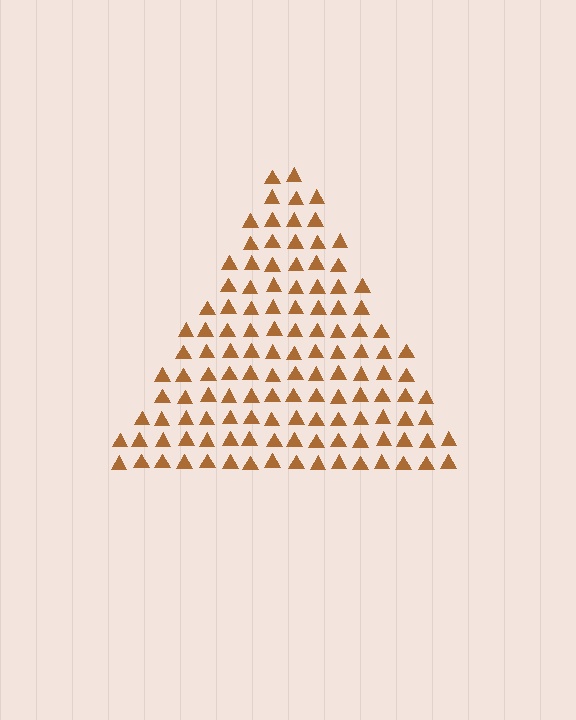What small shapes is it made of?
It is made of small triangles.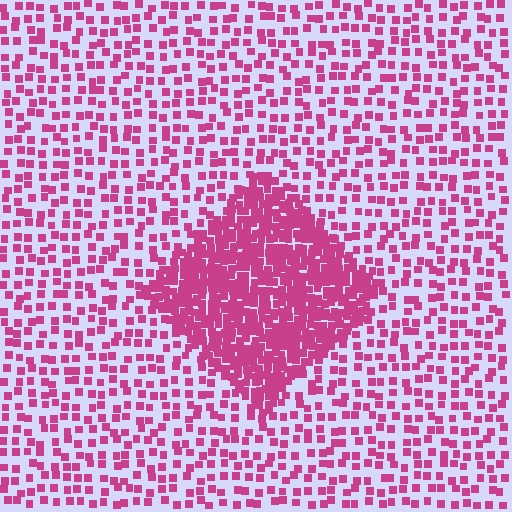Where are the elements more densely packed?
The elements are more densely packed inside the diamond boundary.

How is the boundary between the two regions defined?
The boundary is defined by a change in element density (approximately 2.9x ratio). All elements are the same color, size, and shape.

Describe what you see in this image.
The image contains small magenta elements arranged at two different densities. A diamond-shaped region is visible where the elements are more densely packed than the surrounding area.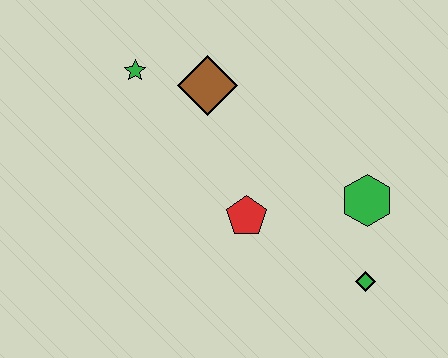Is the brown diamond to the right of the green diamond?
No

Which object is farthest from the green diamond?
The green star is farthest from the green diamond.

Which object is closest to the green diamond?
The green hexagon is closest to the green diamond.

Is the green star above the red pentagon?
Yes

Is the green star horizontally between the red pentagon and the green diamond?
No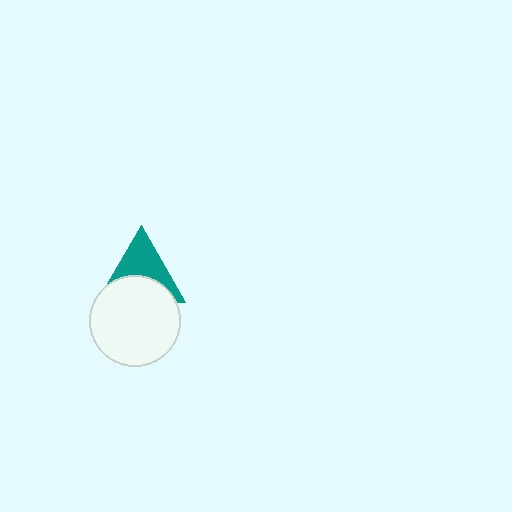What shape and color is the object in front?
The object in front is a white circle.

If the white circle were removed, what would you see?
You would see the complete teal triangle.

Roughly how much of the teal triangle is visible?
About half of it is visible (roughly 53%).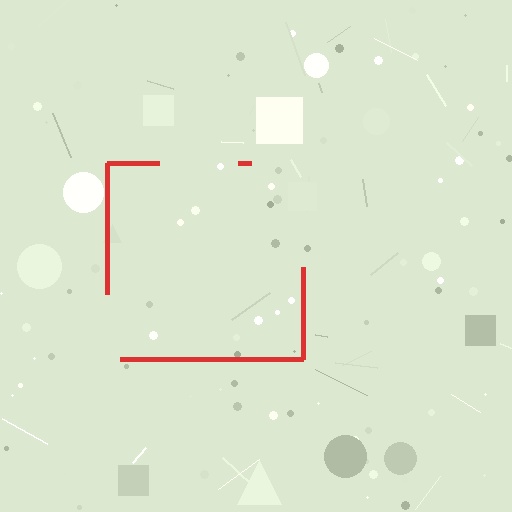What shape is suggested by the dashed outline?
The dashed outline suggests a square.